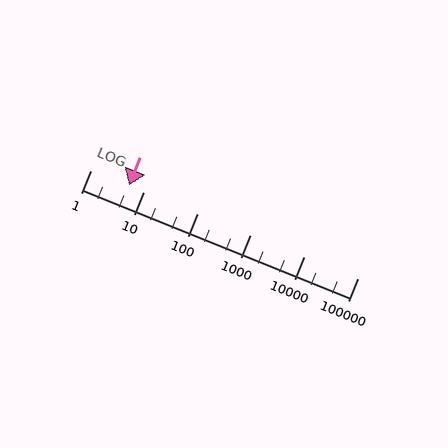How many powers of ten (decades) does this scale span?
The scale spans 5 decades, from 1 to 100000.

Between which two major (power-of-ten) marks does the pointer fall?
The pointer is between 1 and 10.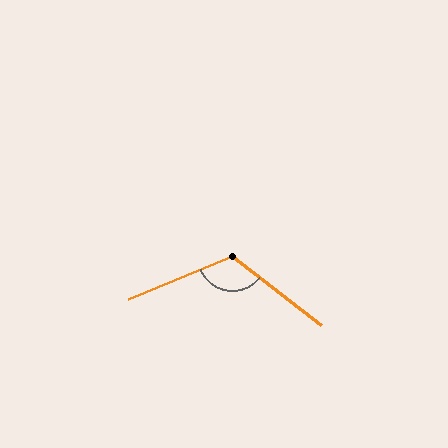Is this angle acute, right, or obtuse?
It is obtuse.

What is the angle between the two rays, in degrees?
Approximately 120 degrees.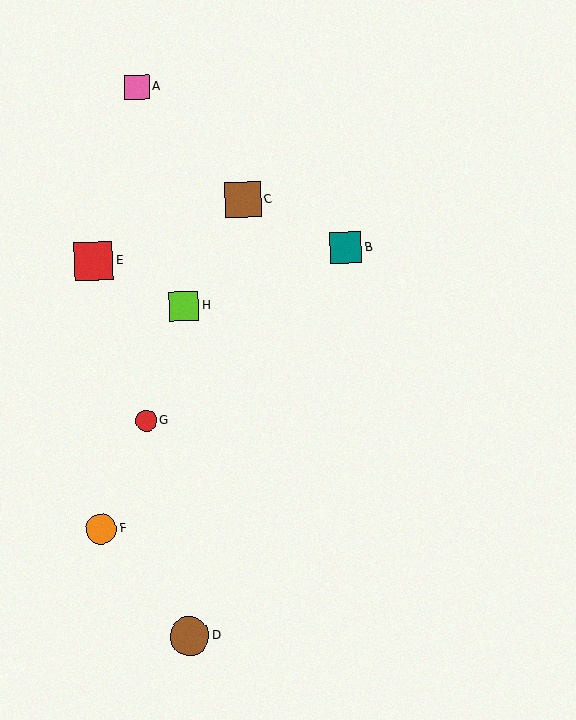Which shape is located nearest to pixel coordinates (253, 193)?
The brown square (labeled C) at (243, 200) is nearest to that location.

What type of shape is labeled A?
Shape A is a pink square.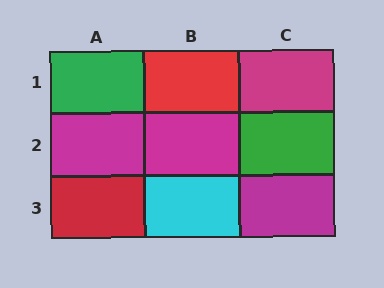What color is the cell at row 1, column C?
Magenta.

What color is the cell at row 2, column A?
Magenta.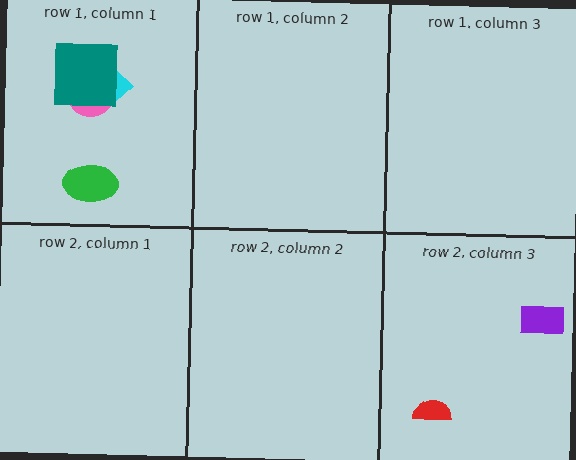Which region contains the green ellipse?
The row 1, column 1 region.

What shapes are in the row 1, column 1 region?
The cyan arrow, the pink circle, the teal square, the green ellipse.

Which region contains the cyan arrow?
The row 1, column 1 region.